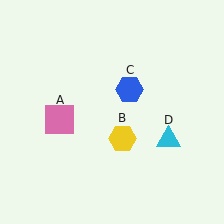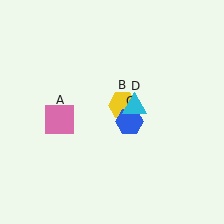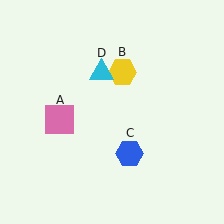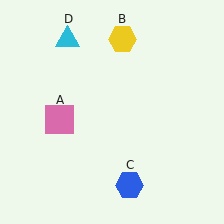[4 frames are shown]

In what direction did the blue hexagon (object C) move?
The blue hexagon (object C) moved down.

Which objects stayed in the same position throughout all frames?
Pink square (object A) remained stationary.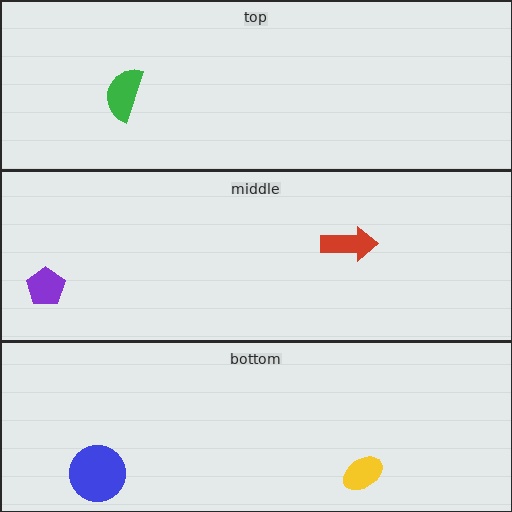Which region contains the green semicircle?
The top region.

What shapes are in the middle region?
The purple pentagon, the red arrow.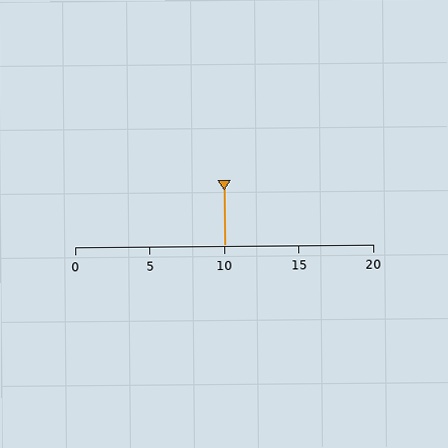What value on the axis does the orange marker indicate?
The marker indicates approximately 10.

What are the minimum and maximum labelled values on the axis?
The axis runs from 0 to 20.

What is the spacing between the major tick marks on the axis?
The major ticks are spaced 5 apart.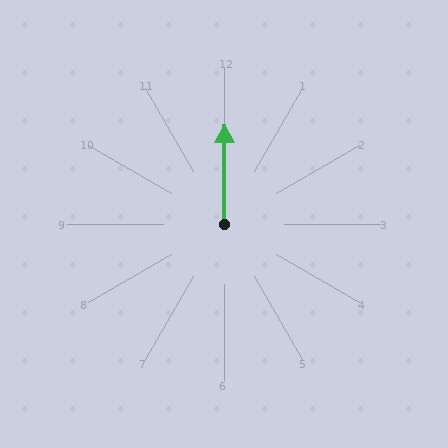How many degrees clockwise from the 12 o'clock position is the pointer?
Approximately 0 degrees.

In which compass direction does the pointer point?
North.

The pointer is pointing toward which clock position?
Roughly 12 o'clock.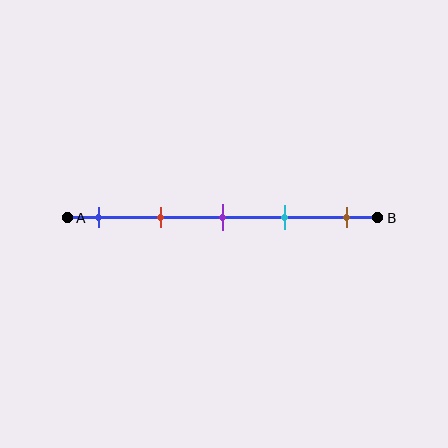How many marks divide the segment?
There are 5 marks dividing the segment.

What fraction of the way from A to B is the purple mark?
The purple mark is approximately 50% (0.5) of the way from A to B.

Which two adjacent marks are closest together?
The purple and cyan marks are the closest adjacent pair.